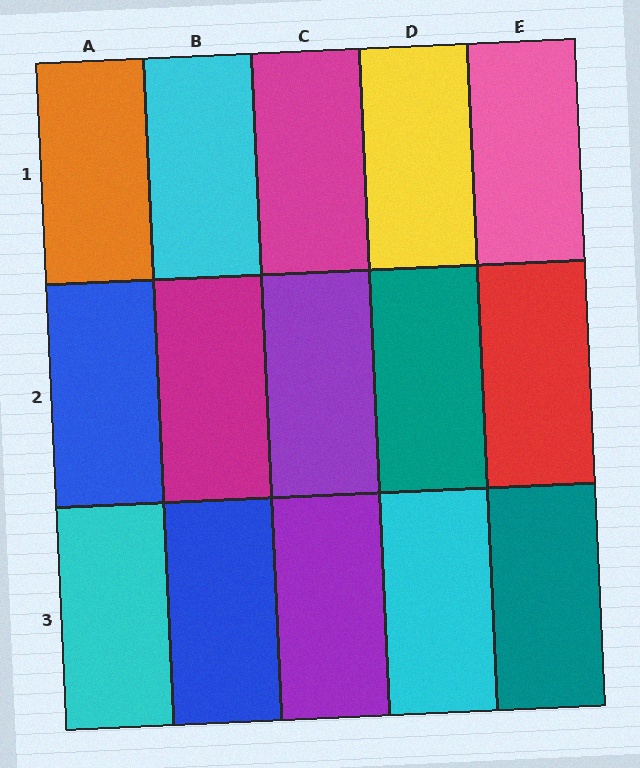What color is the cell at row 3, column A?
Cyan.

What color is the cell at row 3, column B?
Blue.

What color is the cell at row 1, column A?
Orange.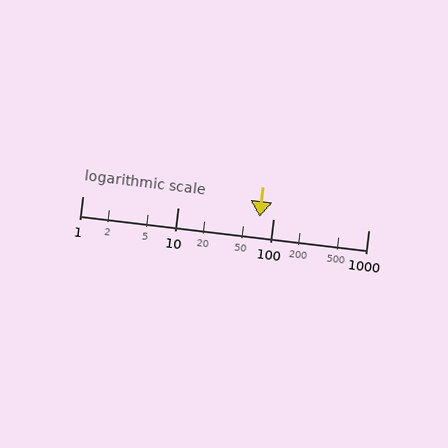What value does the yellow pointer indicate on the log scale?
The pointer indicates approximately 72.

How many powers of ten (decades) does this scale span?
The scale spans 3 decades, from 1 to 1000.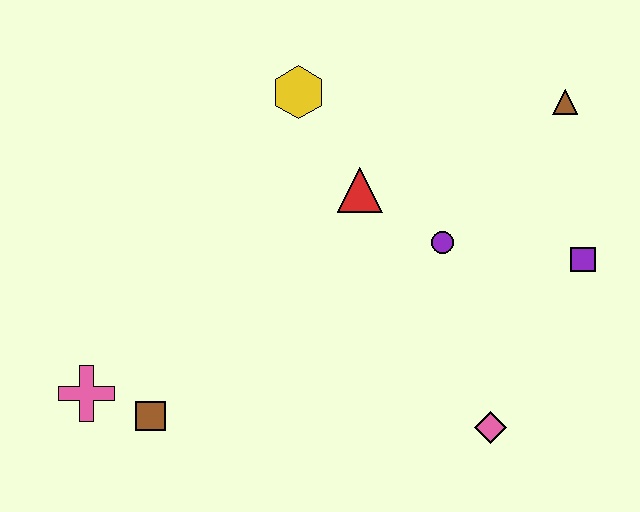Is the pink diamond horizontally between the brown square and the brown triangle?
Yes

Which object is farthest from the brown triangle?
The pink cross is farthest from the brown triangle.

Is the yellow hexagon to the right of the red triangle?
No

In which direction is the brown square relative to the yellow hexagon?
The brown square is below the yellow hexagon.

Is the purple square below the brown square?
No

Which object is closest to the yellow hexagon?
The red triangle is closest to the yellow hexagon.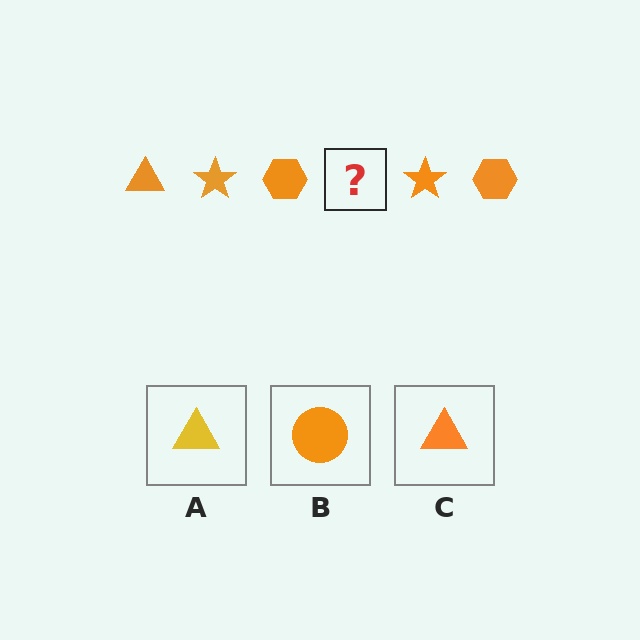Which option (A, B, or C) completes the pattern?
C.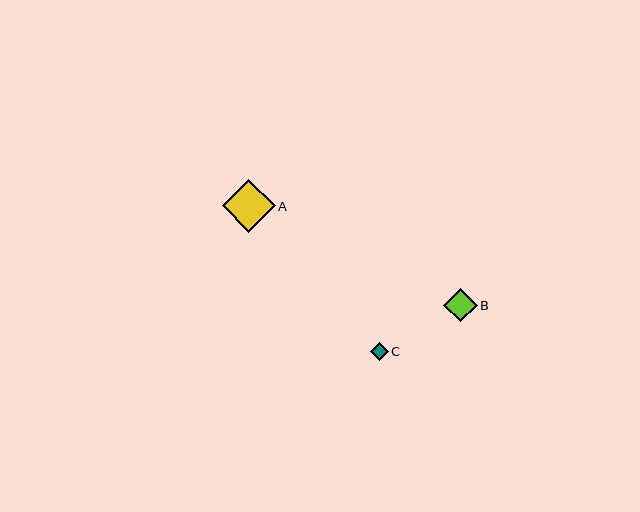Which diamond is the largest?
Diamond A is the largest with a size of approximately 53 pixels.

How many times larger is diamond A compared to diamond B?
Diamond A is approximately 1.6 times the size of diamond B.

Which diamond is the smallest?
Diamond C is the smallest with a size of approximately 18 pixels.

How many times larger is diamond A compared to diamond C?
Diamond A is approximately 2.9 times the size of diamond C.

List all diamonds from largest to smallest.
From largest to smallest: A, B, C.